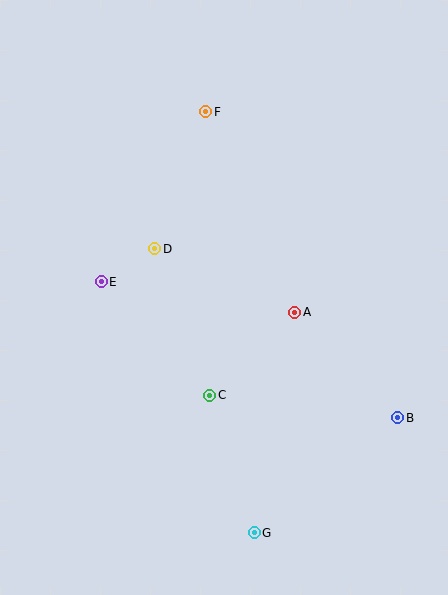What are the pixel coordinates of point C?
Point C is at (210, 395).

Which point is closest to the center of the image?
Point A at (295, 312) is closest to the center.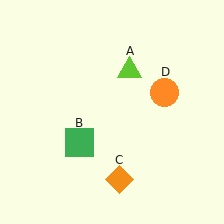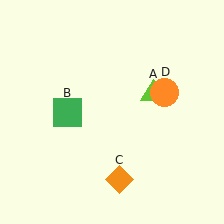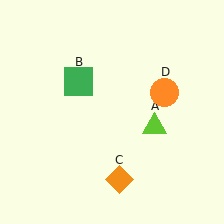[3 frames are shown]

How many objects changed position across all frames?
2 objects changed position: lime triangle (object A), green square (object B).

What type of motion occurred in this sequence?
The lime triangle (object A), green square (object B) rotated clockwise around the center of the scene.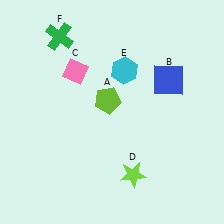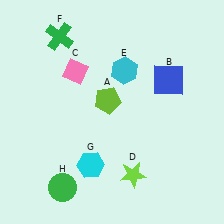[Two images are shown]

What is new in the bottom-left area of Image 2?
A green circle (H) was added in the bottom-left area of Image 2.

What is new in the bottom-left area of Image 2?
A cyan hexagon (G) was added in the bottom-left area of Image 2.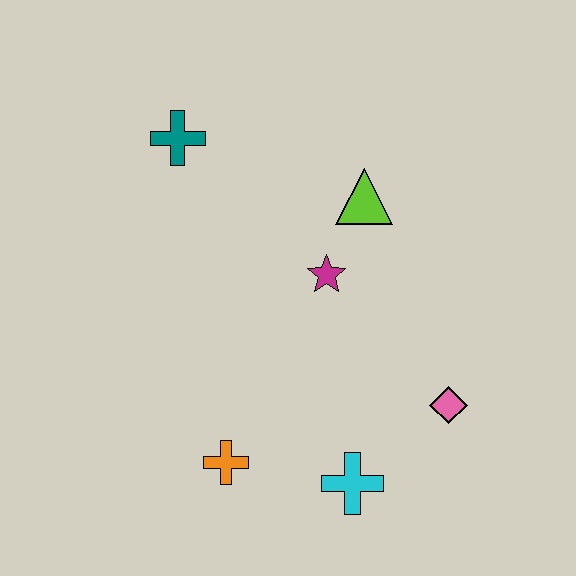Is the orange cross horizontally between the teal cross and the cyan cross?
Yes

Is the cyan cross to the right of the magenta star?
Yes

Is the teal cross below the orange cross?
No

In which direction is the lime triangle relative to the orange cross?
The lime triangle is above the orange cross.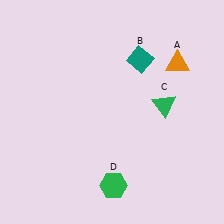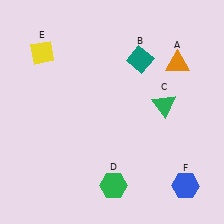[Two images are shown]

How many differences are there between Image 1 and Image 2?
There are 2 differences between the two images.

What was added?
A yellow diamond (E), a blue hexagon (F) were added in Image 2.